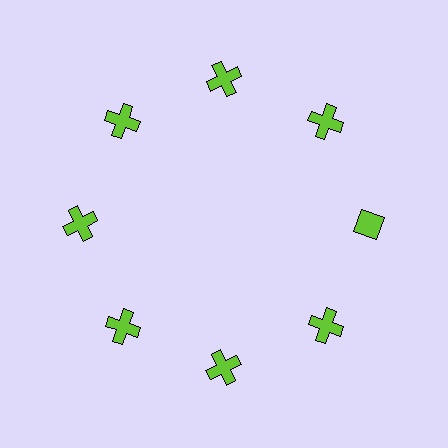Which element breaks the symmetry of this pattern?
The lime diamond at roughly the 3 o'clock position breaks the symmetry. All other shapes are lime crosses.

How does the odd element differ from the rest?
It has a different shape: diamond instead of cross.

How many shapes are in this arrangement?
There are 8 shapes arranged in a ring pattern.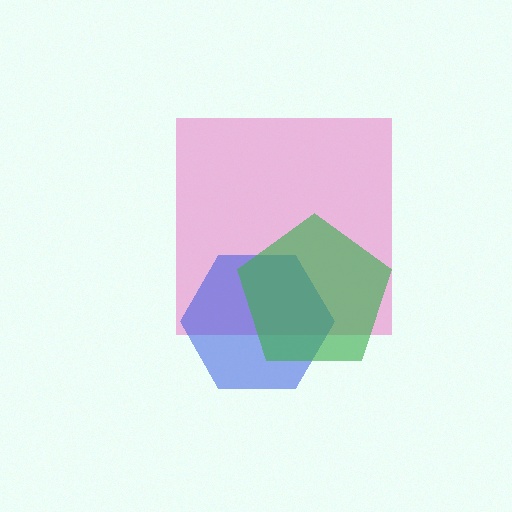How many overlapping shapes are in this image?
There are 3 overlapping shapes in the image.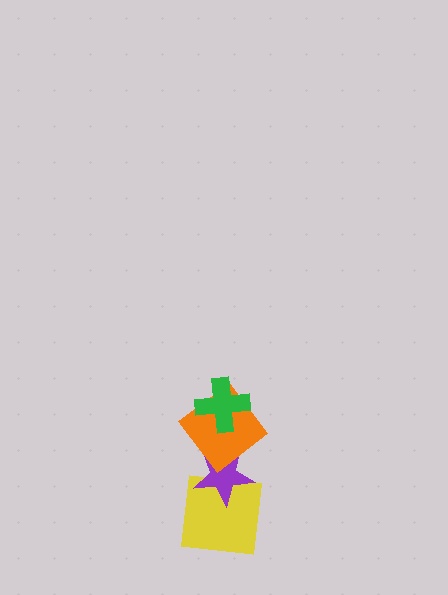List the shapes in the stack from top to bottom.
From top to bottom: the green cross, the orange diamond, the purple star, the yellow square.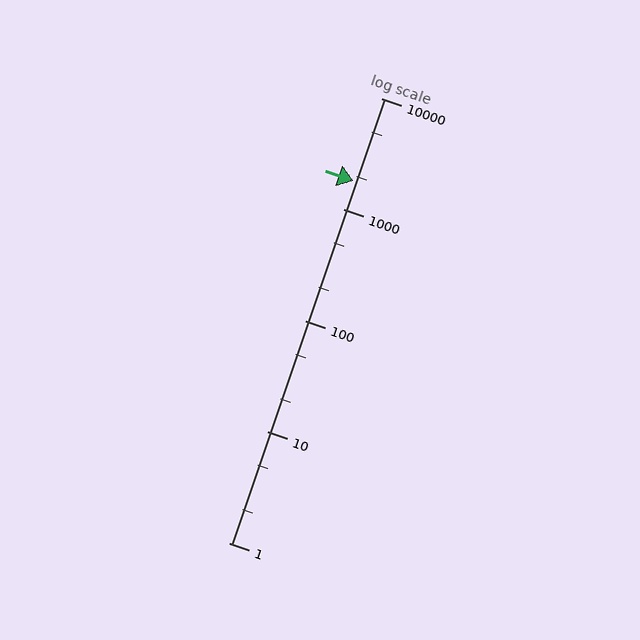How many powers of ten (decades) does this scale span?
The scale spans 4 decades, from 1 to 10000.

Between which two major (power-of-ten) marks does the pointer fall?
The pointer is between 1000 and 10000.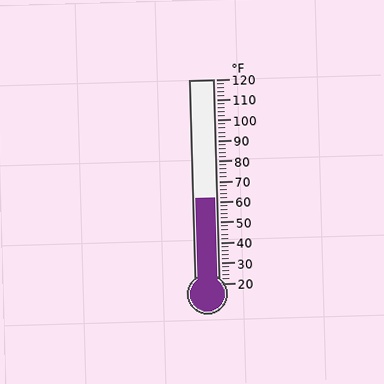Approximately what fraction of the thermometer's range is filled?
The thermometer is filled to approximately 40% of its range.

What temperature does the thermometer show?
The thermometer shows approximately 62°F.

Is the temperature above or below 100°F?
The temperature is below 100°F.